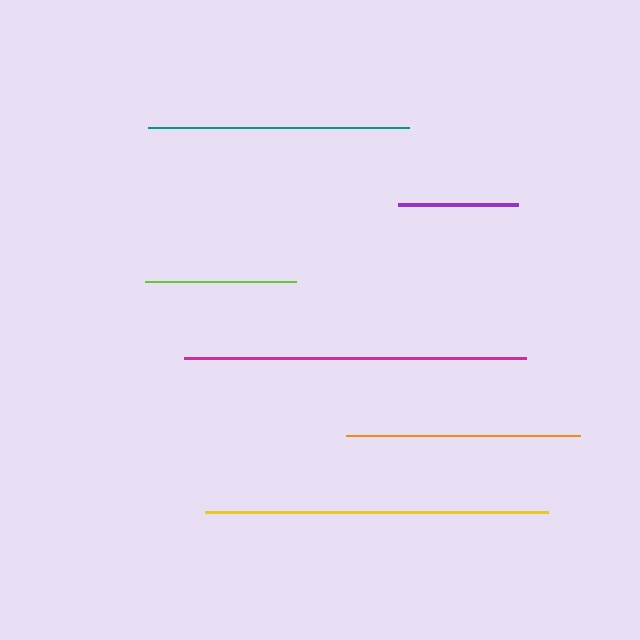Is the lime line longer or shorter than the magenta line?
The magenta line is longer than the lime line.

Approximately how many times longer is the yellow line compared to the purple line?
The yellow line is approximately 2.8 times the length of the purple line.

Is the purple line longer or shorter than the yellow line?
The yellow line is longer than the purple line.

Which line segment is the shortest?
The purple line is the shortest at approximately 120 pixels.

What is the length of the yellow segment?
The yellow segment is approximately 342 pixels long.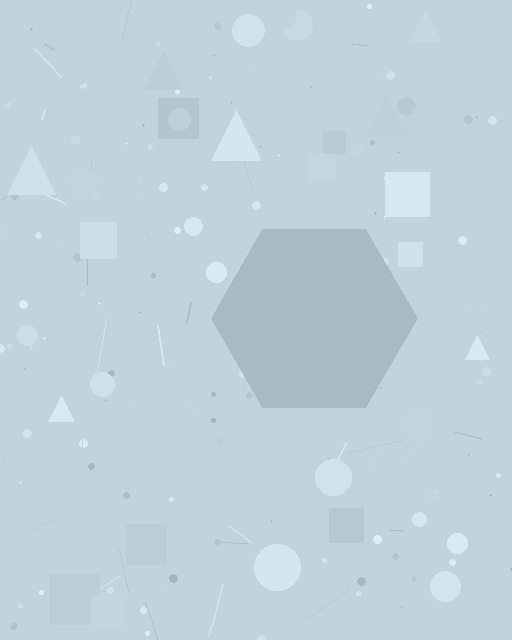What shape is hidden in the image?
A hexagon is hidden in the image.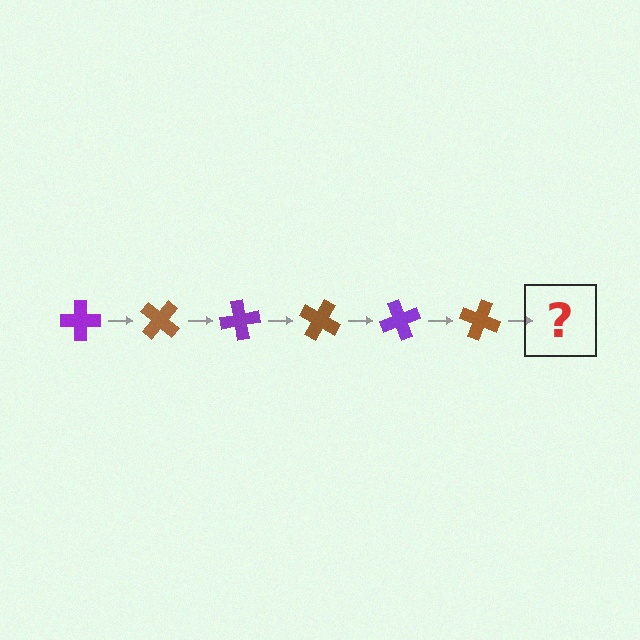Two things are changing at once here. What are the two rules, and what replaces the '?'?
The two rules are that it rotates 40 degrees each step and the color cycles through purple and brown. The '?' should be a purple cross, rotated 240 degrees from the start.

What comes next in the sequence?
The next element should be a purple cross, rotated 240 degrees from the start.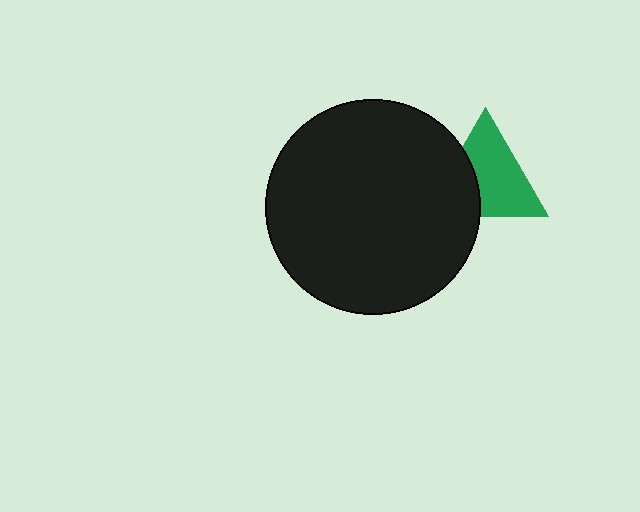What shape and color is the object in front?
The object in front is a black circle.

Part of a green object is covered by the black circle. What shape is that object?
It is a triangle.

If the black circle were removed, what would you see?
You would see the complete green triangle.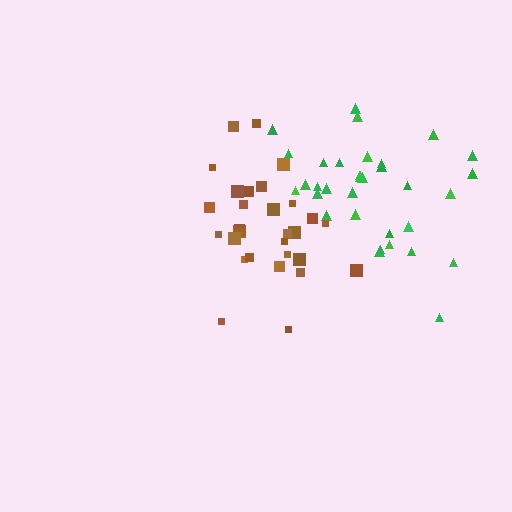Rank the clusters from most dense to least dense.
green, brown.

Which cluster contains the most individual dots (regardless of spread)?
Green (33).